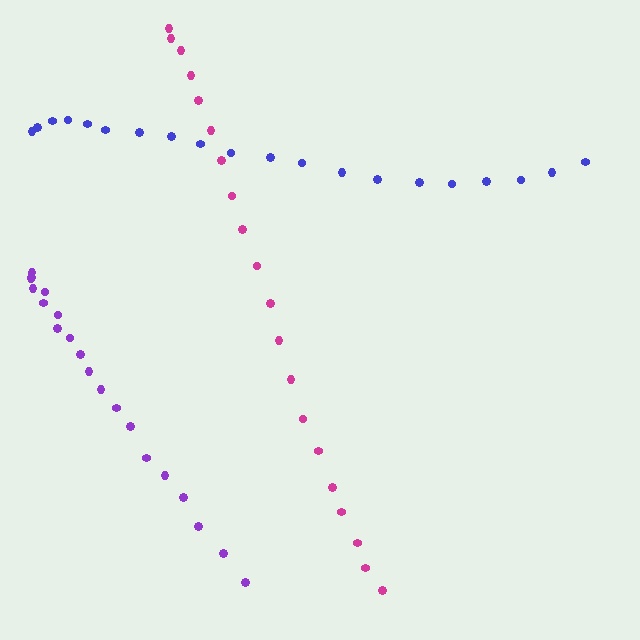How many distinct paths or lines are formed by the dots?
There are 3 distinct paths.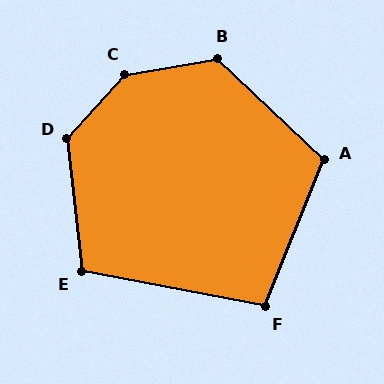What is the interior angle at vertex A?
Approximately 112 degrees (obtuse).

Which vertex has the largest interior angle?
C, at approximately 141 degrees.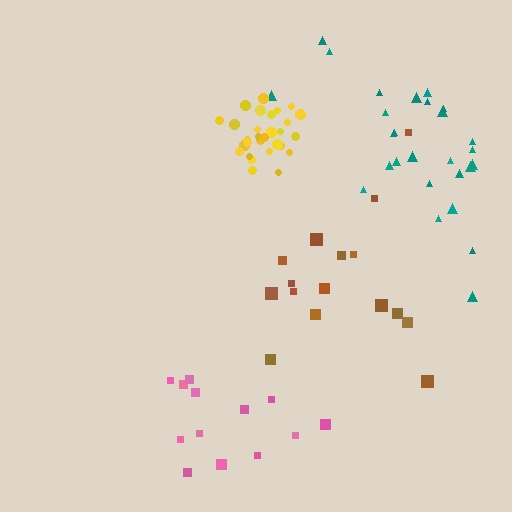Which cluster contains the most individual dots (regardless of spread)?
Yellow (29).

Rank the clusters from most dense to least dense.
yellow, teal, pink, brown.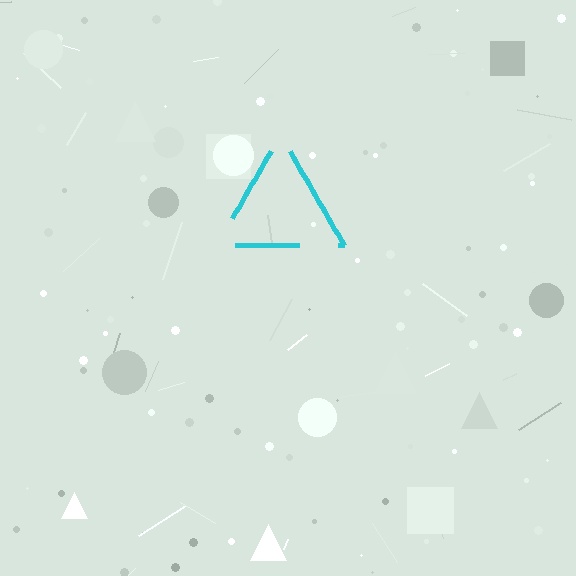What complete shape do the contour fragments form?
The contour fragments form a triangle.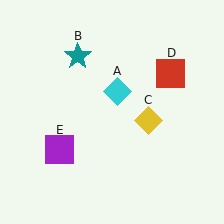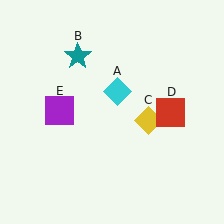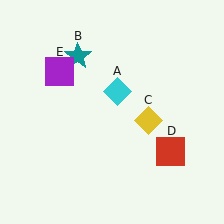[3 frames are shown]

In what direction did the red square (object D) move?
The red square (object D) moved down.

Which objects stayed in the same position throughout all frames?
Cyan diamond (object A) and teal star (object B) and yellow diamond (object C) remained stationary.